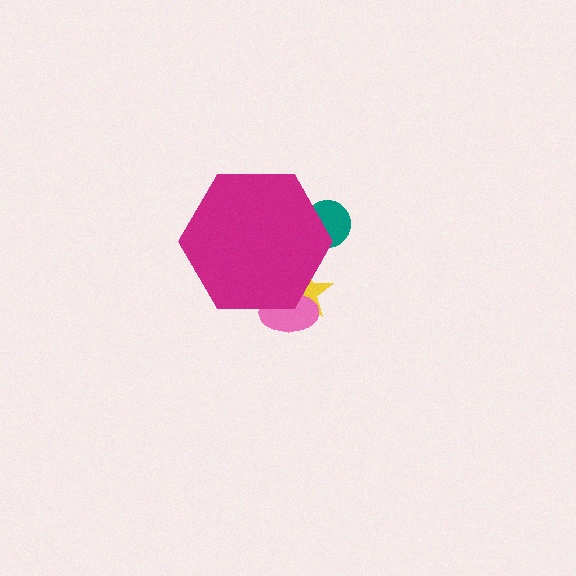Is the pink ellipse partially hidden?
Yes, the pink ellipse is partially hidden behind the magenta hexagon.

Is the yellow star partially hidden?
Yes, the yellow star is partially hidden behind the magenta hexagon.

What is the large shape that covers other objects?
A magenta hexagon.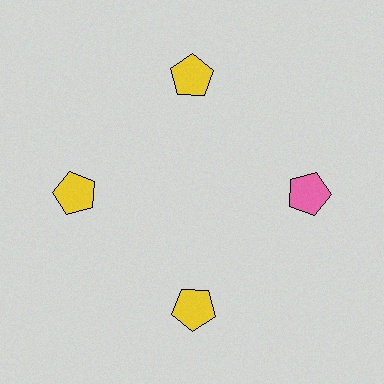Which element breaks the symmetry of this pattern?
The pink pentagon at roughly the 3 o'clock position breaks the symmetry. All other shapes are yellow pentagons.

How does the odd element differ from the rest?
It has a different color: pink instead of yellow.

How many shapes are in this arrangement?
There are 4 shapes arranged in a ring pattern.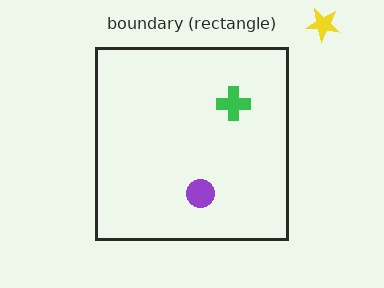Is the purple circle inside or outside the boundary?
Inside.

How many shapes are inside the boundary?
2 inside, 1 outside.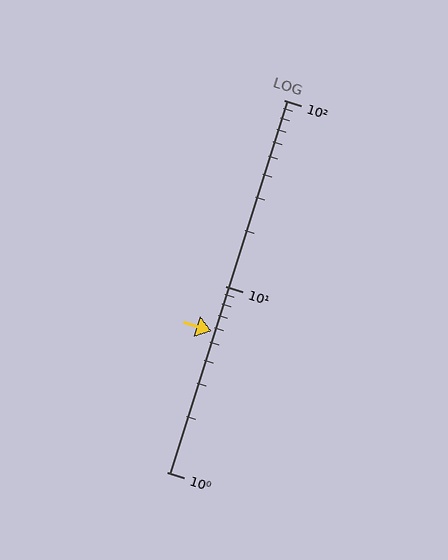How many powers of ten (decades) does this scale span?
The scale spans 2 decades, from 1 to 100.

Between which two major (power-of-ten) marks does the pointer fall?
The pointer is between 1 and 10.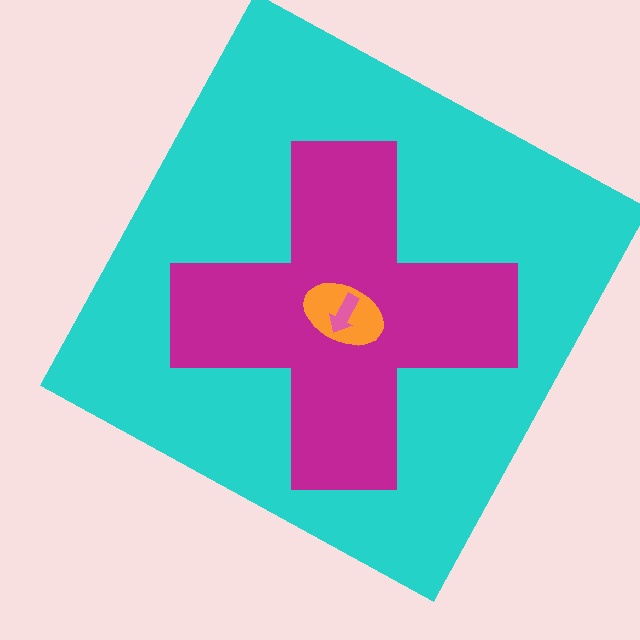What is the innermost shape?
The pink arrow.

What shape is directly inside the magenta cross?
The orange ellipse.